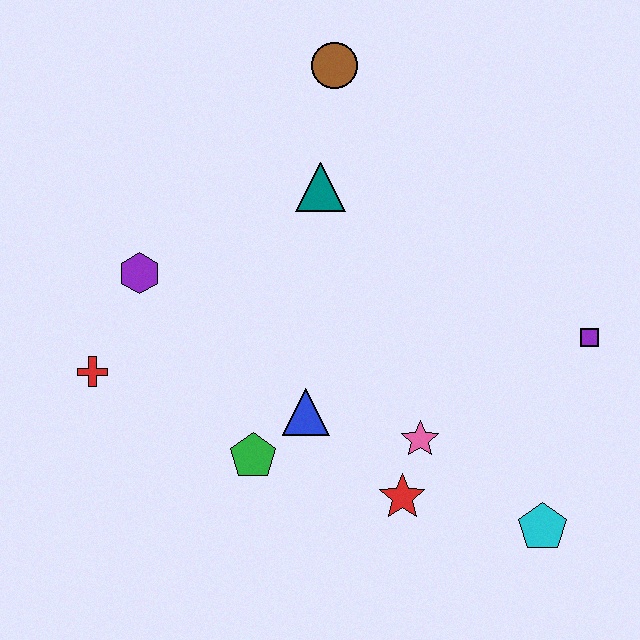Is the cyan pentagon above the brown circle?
No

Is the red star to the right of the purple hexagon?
Yes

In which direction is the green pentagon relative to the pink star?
The green pentagon is to the left of the pink star.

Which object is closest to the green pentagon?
The blue triangle is closest to the green pentagon.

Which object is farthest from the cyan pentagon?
The brown circle is farthest from the cyan pentagon.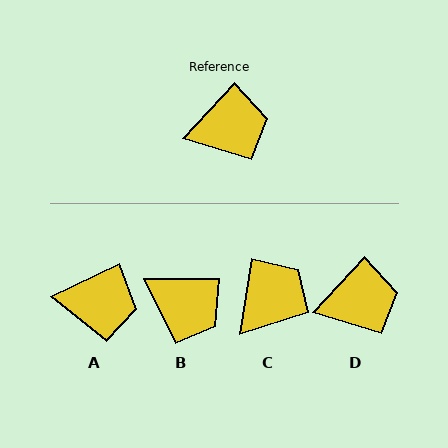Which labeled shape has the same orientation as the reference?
D.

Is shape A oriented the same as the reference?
No, it is off by about 22 degrees.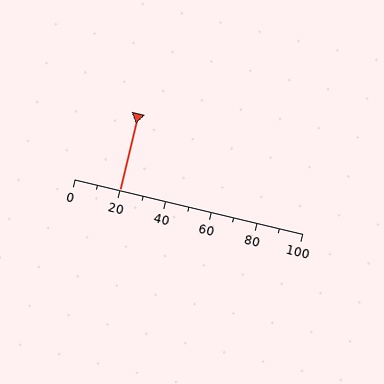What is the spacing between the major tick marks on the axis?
The major ticks are spaced 20 apart.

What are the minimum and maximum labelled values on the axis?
The axis runs from 0 to 100.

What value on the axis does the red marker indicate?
The marker indicates approximately 20.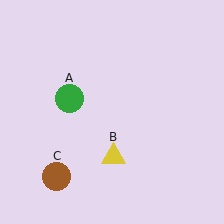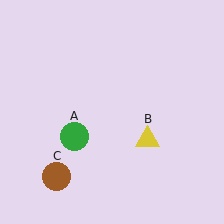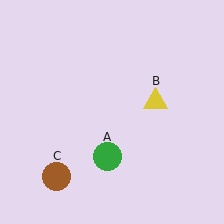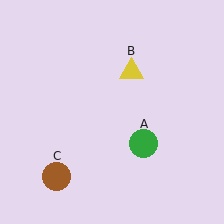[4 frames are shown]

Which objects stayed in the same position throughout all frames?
Brown circle (object C) remained stationary.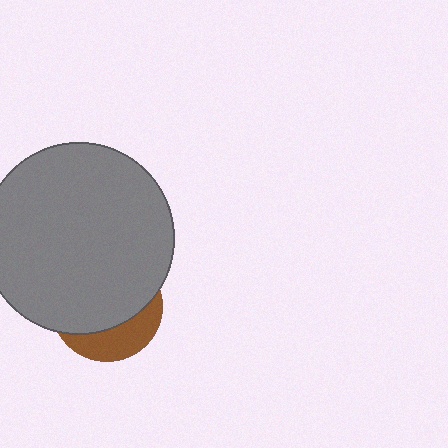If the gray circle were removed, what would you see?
You would see the complete brown circle.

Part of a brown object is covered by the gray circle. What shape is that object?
It is a circle.